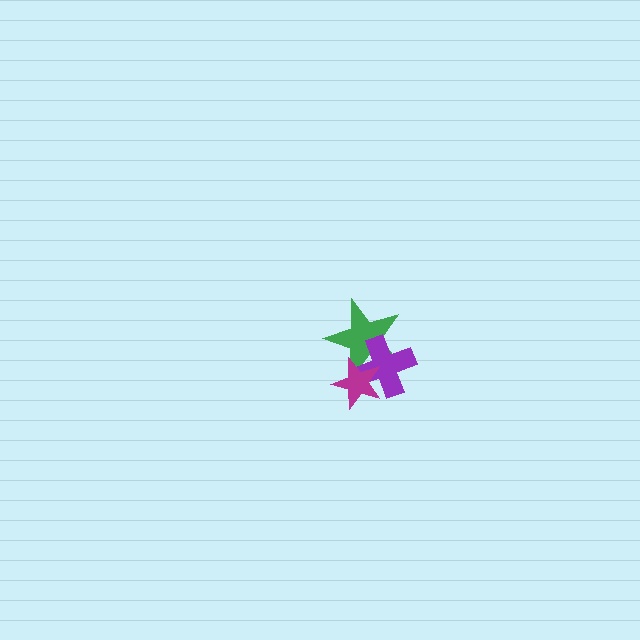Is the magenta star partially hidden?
No, no other shape covers it.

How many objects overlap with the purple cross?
2 objects overlap with the purple cross.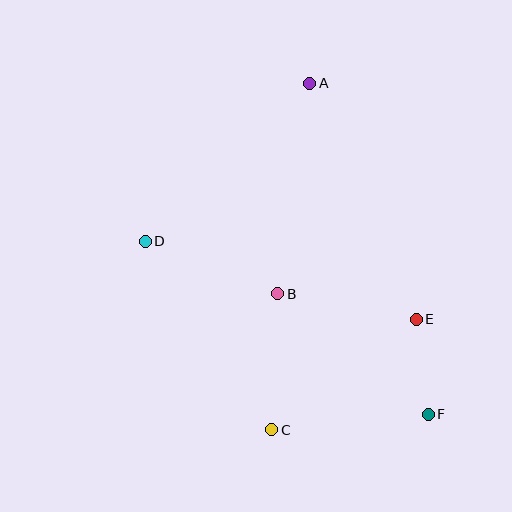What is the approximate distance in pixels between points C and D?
The distance between C and D is approximately 227 pixels.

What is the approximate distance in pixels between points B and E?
The distance between B and E is approximately 141 pixels.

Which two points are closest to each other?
Points E and F are closest to each other.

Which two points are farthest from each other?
Points A and F are farthest from each other.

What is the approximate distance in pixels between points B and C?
The distance between B and C is approximately 137 pixels.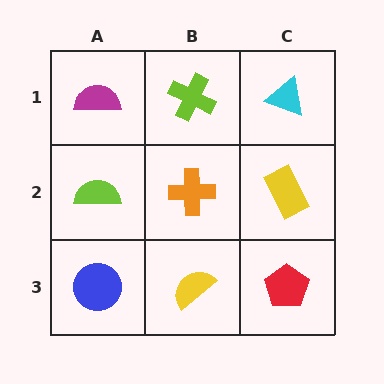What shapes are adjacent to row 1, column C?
A yellow rectangle (row 2, column C), a lime cross (row 1, column B).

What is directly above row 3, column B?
An orange cross.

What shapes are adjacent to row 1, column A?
A lime semicircle (row 2, column A), a lime cross (row 1, column B).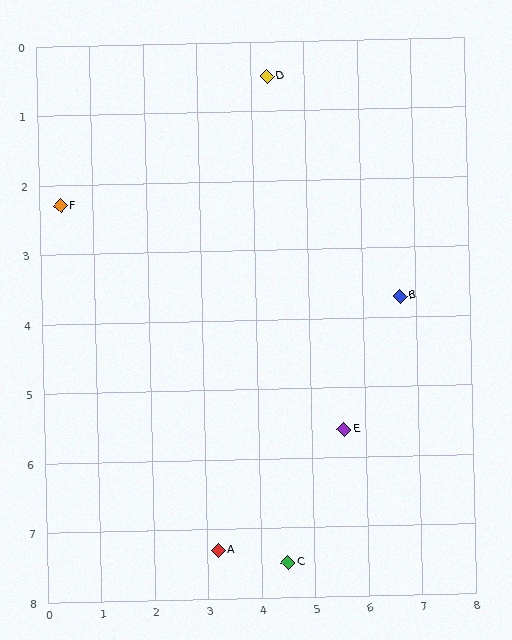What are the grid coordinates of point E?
Point E is at approximately (5.6, 5.6).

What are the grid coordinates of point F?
Point F is at approximately (0.4, 2.3).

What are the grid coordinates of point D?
Point D is at approximately (4.3, 0.5).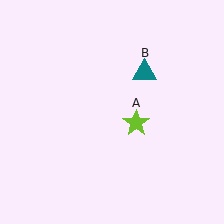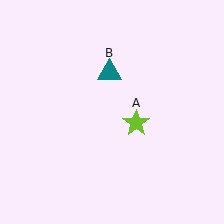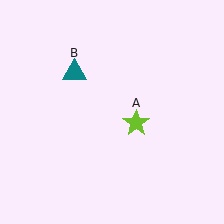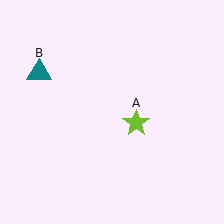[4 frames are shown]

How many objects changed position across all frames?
1 object changed position: teal triangle (object B).